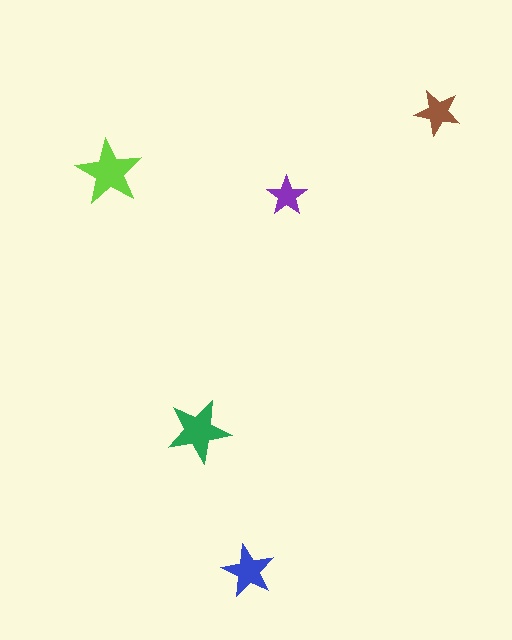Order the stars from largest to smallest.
the lime one, the green one, the blue one, the brown one, the purple one.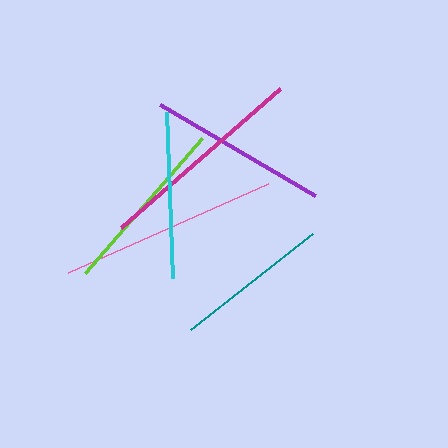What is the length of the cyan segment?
The cyan segment is approximately 166 pixels long.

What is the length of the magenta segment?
The magenta segment is approximately 211 pixels long.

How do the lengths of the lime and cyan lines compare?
The lime and cyan lines are approximately the same length.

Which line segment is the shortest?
The teal line is the shortest at approximately 156 pixels.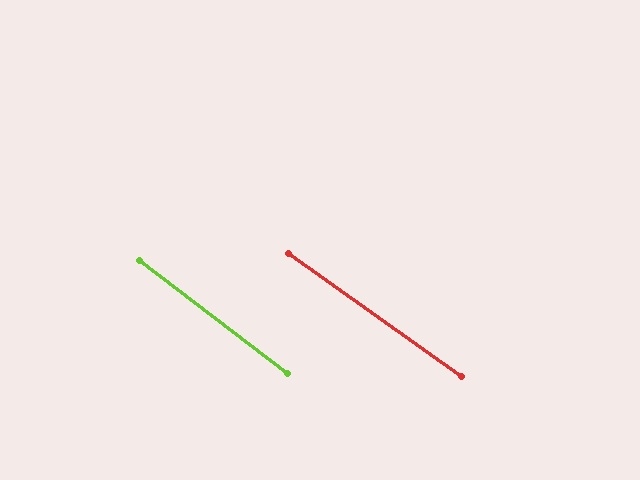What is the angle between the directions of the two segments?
Approximately 2 degrees.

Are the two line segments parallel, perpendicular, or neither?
Parallel — their directions differ by only 2.0°.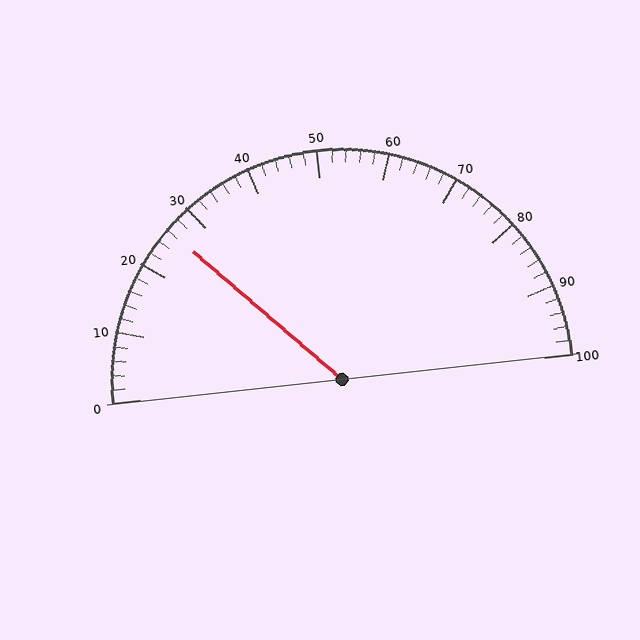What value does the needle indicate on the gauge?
The needle indicates approximately 26.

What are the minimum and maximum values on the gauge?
The gauge ranges from 0 to 100.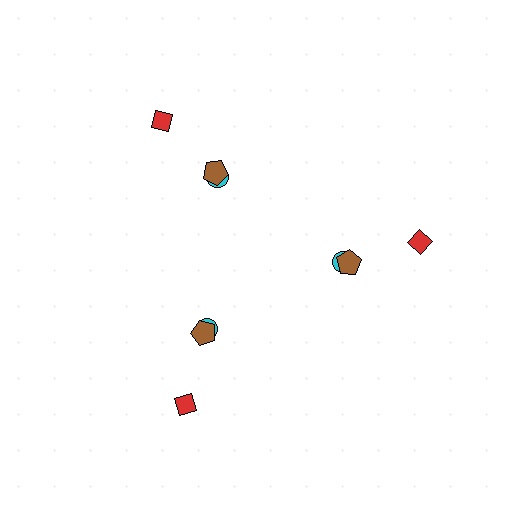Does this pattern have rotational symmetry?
Yes, this pattern has 3-fold rotational symmetry. It looks the same after rotating 120 degrees around the center.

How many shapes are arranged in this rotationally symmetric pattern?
There are 9 shapes, arranged in 3 groups of 3.